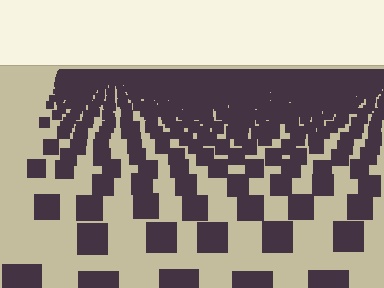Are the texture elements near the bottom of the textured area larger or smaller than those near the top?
Larger. Near the bottom, elements are closer to the viewer and appear at a bigger on-screen size.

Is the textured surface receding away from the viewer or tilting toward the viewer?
The surface is receding away from the viewer. Texture elements get smaller and denser toward the top.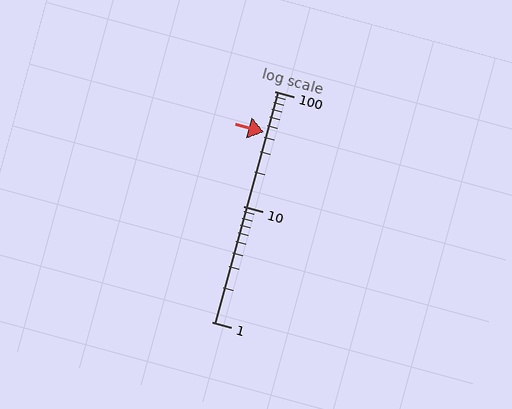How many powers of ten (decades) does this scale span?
The scale spans 2 decades, from 1 to 100.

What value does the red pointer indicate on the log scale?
The pointer indicates approximately 44.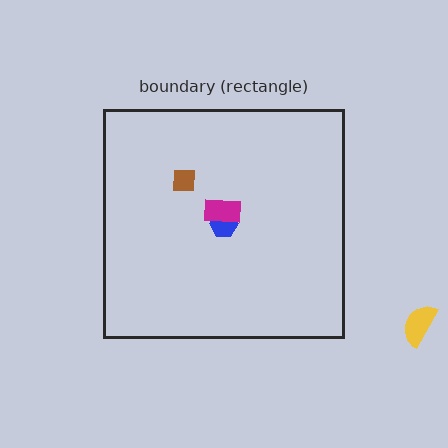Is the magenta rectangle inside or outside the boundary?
Inside.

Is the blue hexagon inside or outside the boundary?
Inside.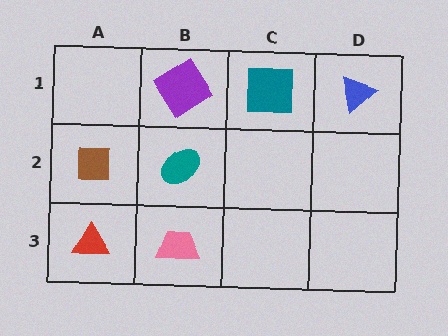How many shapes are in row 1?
3 shapes.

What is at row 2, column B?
A teal ellipse.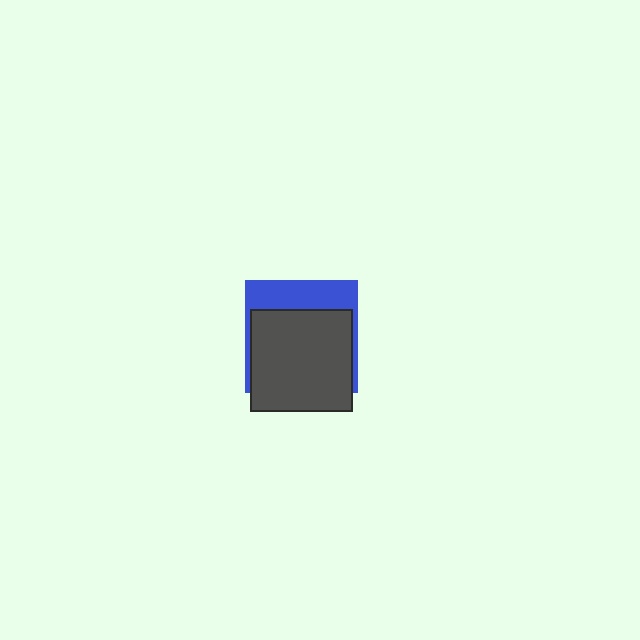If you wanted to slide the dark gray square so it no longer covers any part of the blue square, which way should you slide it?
Slide it down — that is the most direct way to separate the two shapes.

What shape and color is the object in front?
The object in front is a dark gray square.